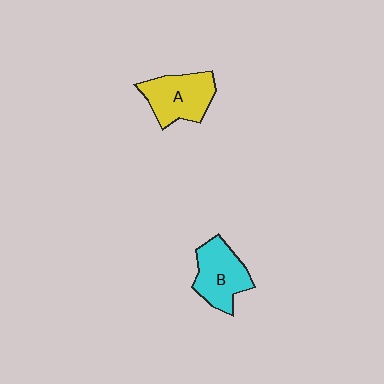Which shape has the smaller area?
Shape B (cyan).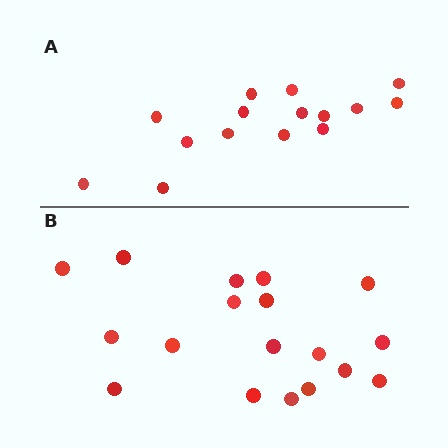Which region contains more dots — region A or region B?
Region B (the bottom region) has more dots.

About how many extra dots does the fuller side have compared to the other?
Region B has just a few more — roughly 2 or 3 more dots than region A.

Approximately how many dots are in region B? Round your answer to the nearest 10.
About 20 dots. (The exact count is 18, which rounds to 20.)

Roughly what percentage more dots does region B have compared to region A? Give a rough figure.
About 20% more.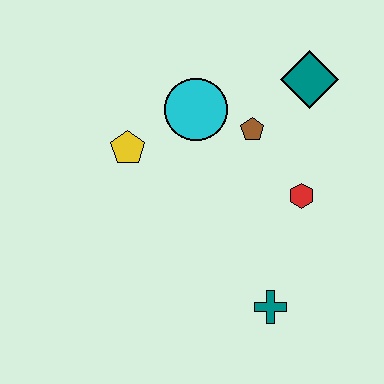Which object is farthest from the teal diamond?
The teal cross is farthest from the teal diamond.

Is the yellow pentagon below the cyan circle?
Yes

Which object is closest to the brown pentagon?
The cyan circle is closest to the brown pentagon.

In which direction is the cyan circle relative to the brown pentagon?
The cyan circle is to the left of the brown pentagon.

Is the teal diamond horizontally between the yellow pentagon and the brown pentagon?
No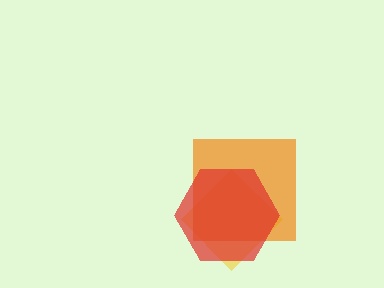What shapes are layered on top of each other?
The layered shapes are: a yellow diamond, an orange square, a red hexagon.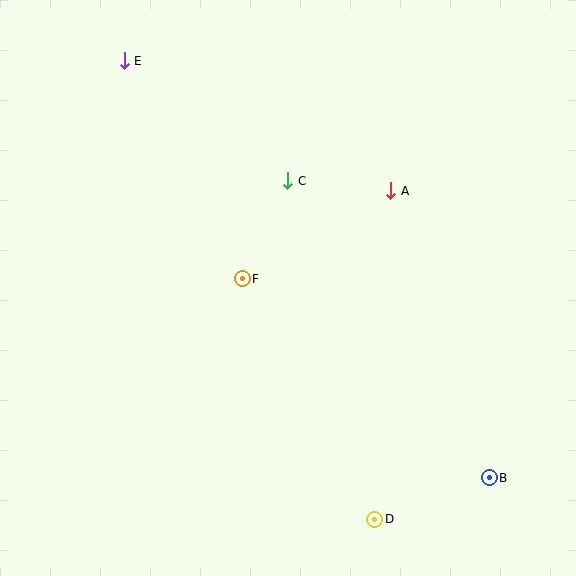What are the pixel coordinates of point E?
Point E is at (124, 61).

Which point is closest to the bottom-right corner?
Point B is closest to the bottom-right corner.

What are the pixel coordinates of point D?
Point D is at (375, 519).